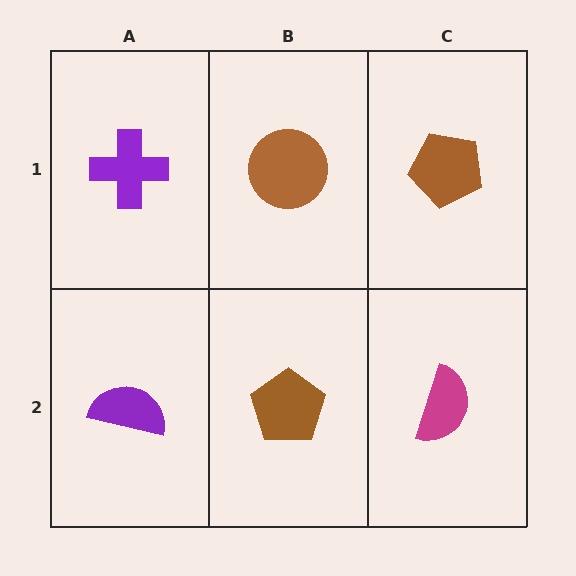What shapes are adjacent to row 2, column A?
A purple cross (row 1, column A), a brown pentagon (row 2, column B).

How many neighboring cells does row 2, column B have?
3.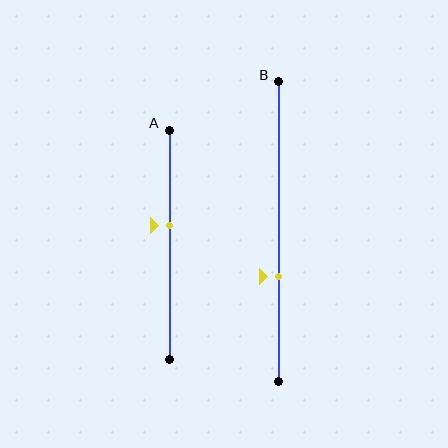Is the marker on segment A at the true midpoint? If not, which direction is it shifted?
No, the marker on segment A is shifted upward by about 8% of the segment length.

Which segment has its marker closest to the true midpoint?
Segment A has its marker closest to the true midpoint.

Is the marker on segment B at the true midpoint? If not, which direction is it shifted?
No, the marker on segment B is shifted downward by about 15% of the segment length.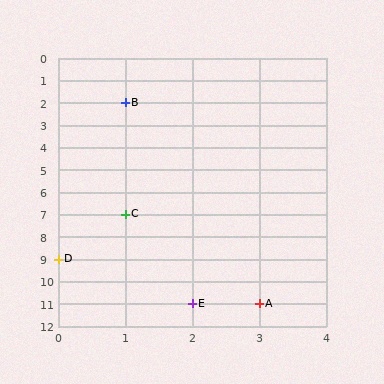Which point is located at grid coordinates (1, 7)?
Point C is at (1, 7).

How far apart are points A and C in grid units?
Points A and C are 2 columns and 4 rows apart (about 4.5 grid units diagonally).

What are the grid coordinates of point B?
Point B is at grid coordinates (1, 2).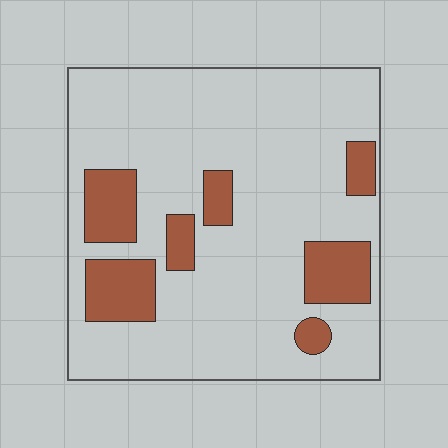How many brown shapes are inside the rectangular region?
7.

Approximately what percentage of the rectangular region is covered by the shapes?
Approximately 20%.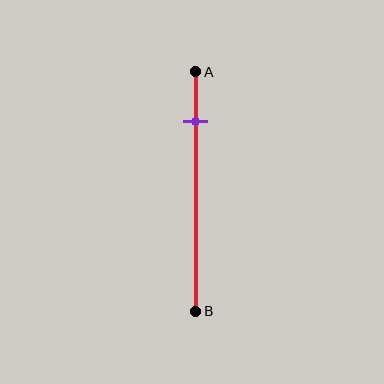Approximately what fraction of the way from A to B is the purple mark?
The purple mark is approximately 20% of the way from A to B.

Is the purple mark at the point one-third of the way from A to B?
No, the mark is at about 20% from A, not at the 33% one-third point.